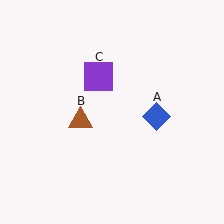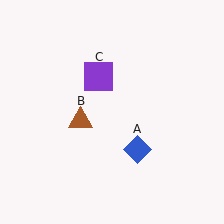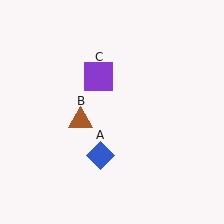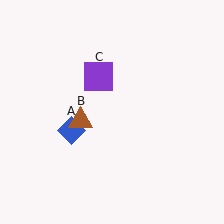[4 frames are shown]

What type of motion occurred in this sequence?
The blue diamond (object A) rotated clockwise around the center of the scene.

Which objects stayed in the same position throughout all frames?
Brown triangle (object B) and purple square (object C) remained stationary.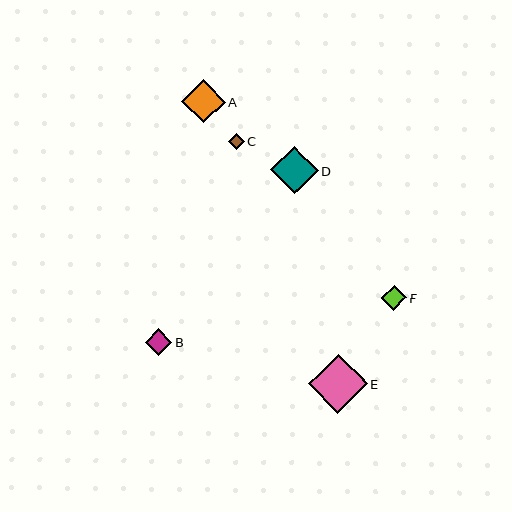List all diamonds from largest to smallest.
From largest to smallest: E, D, A, B, F, C.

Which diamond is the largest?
Diamond E is the largest with a size of approximately 59 pixels.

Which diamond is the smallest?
Diamond C is the smallest with a size of approximately 16 pixels.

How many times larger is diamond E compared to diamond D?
Diamond E is approximately 1.3 times the size of diamond D.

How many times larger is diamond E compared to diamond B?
Diamond E is approximately 2.2 times the size of diamond B.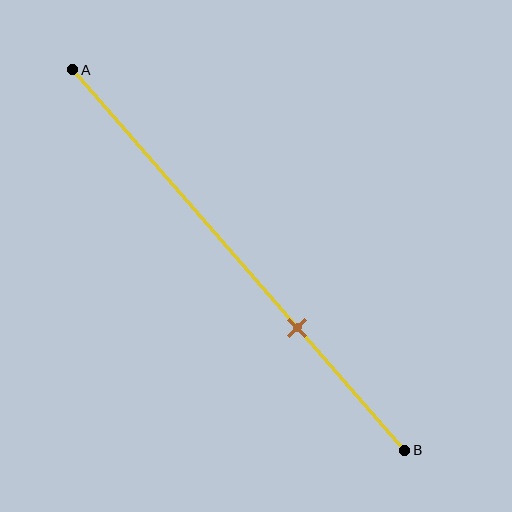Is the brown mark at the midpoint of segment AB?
No, the mark is at about 70% from A, not at the 50% midpoint.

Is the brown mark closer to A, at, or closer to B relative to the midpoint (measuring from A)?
The brown mark is closer to point B than the midpoint of segment AB.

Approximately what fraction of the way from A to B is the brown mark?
The brown mark is approximately 70% of the way from A to B.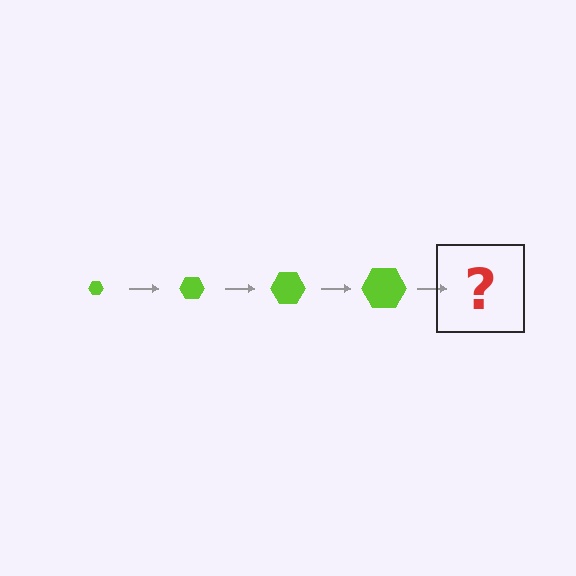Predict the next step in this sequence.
The next step is a lime hexagon, larger than the previous one.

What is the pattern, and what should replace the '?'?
The pattern is that the hexagon gets progressively larger each step. The '?' should be a lime hexagon, larger than the previous one.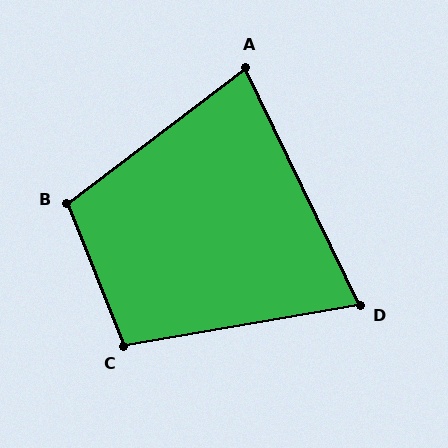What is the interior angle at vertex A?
Approximately 78 degrees (acute).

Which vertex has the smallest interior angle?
D, at approximately 74 degrees.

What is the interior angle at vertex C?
Approximately 102 degrees (obtuse).